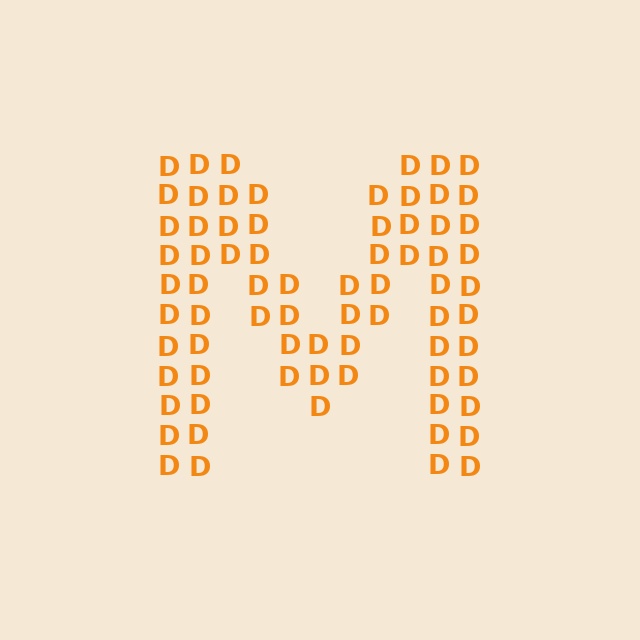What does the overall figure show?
The overall figure shows the letter M.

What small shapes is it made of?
It is made of small letter D's.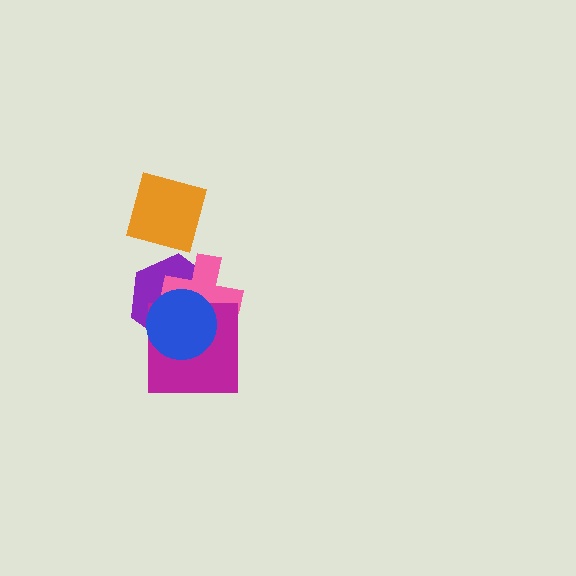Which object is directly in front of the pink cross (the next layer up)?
The magenta square is directly in front of the pink cross.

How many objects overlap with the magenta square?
3 objects overlap with the magenta square.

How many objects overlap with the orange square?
0 objects overlap with the orange square.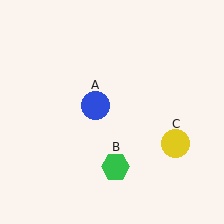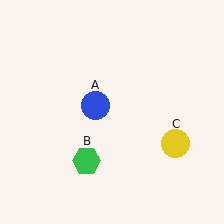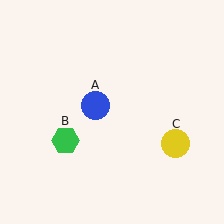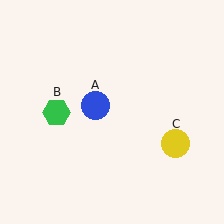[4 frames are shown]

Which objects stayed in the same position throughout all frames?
Blue circle (object A) and yellow circle (object C) remained stationary.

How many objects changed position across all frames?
1 object changed position: green hexagon (object B).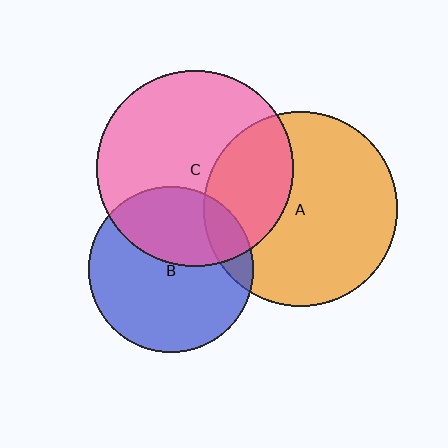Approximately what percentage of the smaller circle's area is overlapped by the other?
Approximately 15%.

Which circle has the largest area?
Circle C (pink).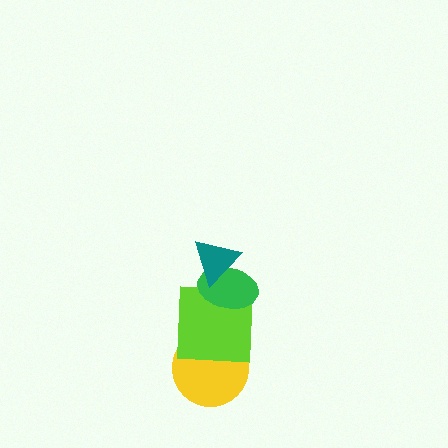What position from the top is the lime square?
The lime square is 3rd from the top.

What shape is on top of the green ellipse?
The teal triangle is on top of the green ellipse.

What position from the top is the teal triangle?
The teal triangle is 1st from the top.